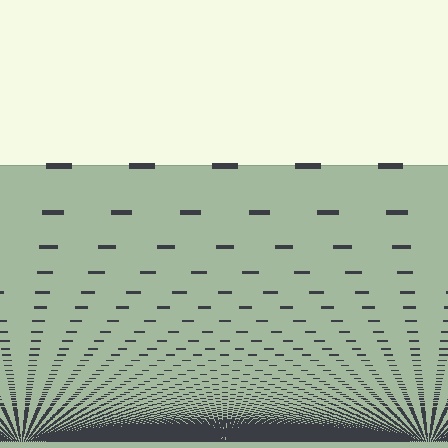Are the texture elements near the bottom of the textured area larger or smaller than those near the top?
Smaller. The gradient is inverted — elements near the bottom are smaller and denser.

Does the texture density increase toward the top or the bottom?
Density increases toward the bottom.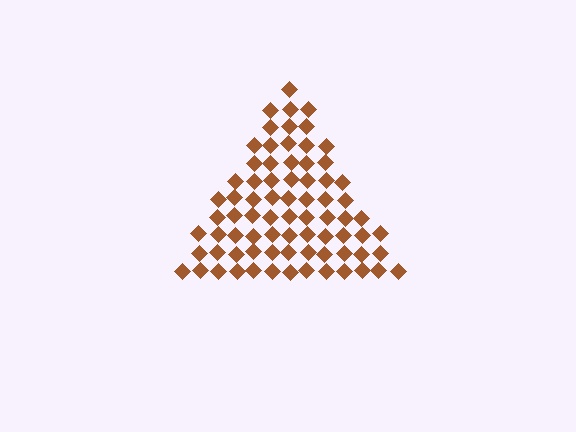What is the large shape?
The large shape is a triangle.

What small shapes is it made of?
It is made of small diamonds.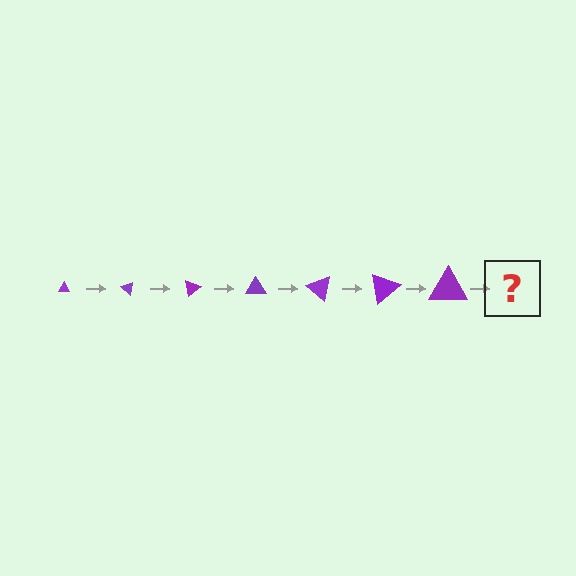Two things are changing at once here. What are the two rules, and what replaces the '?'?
The two rules are that the triangle grows larger each step and it rotates 40 degrees each step. The '?' should be a triangle, larger than the previous one and rotated 280 degrees from the start.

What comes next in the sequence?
The next element should be a triangle, larger than the previous one and rotated 280 degrees from the start.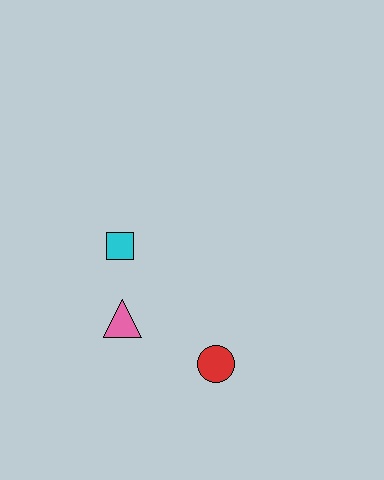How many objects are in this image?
There are 3 objects.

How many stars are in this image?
There are no stars.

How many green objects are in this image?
There are no green objects.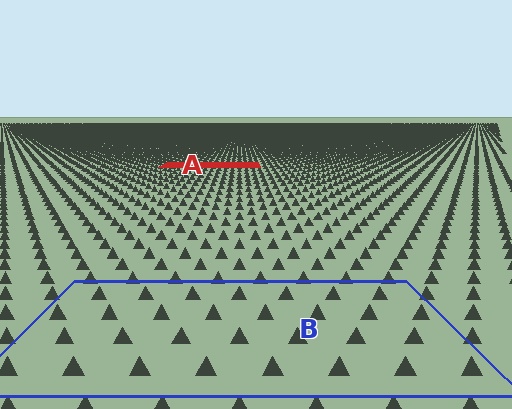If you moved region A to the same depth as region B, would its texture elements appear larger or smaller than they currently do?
They would appear larger. At a closer depth, the same texture elements are projected at a bigger on-screen size.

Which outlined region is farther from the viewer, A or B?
Region A is farther from the viewer — the texture elements inside it appear smaller and more densely packed.